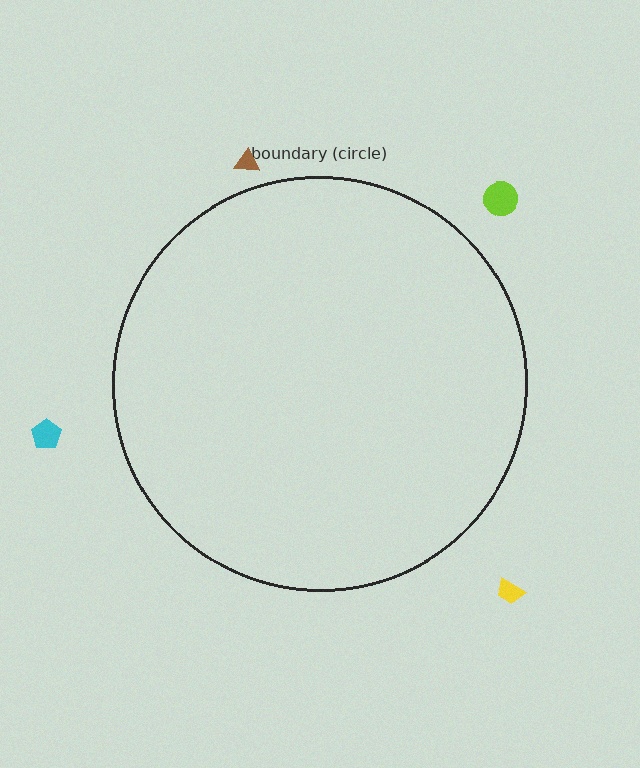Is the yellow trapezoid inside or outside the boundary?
Outside.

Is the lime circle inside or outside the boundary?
Outside.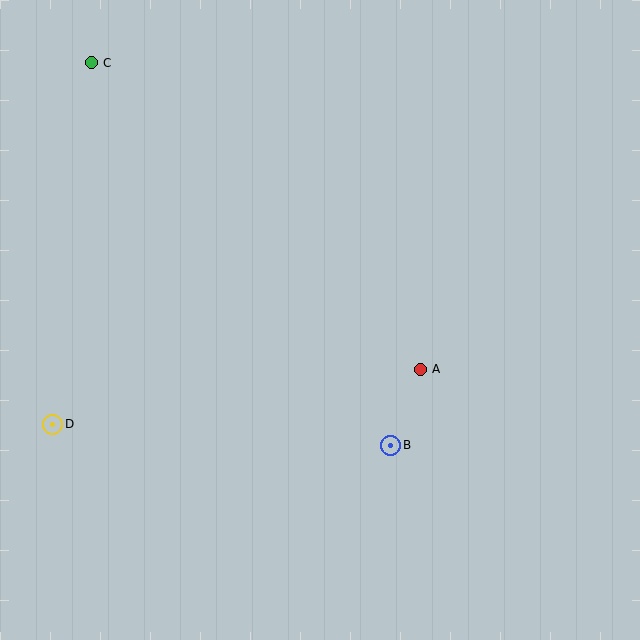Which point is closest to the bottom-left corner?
Point D is closest to the bottom-left corner.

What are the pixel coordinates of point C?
Point C is at (91, 63).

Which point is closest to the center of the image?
Point A at (420, 369) is closest to the center.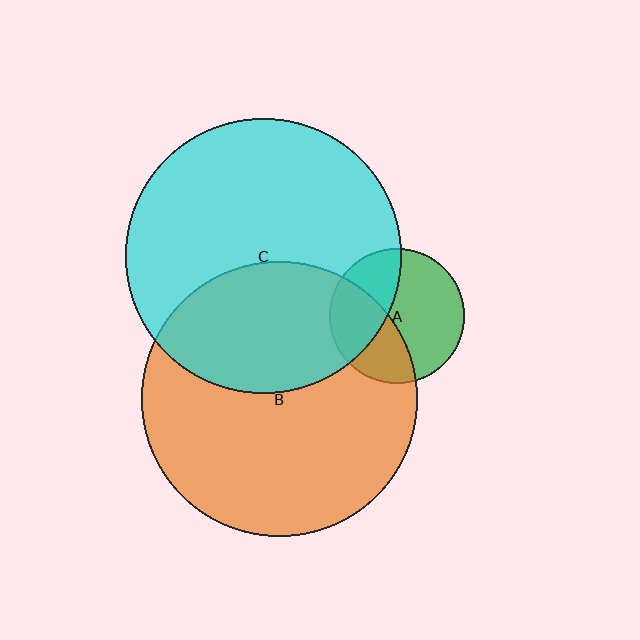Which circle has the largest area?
Circle C (cyan).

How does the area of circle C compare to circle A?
Approximately 4.2 times.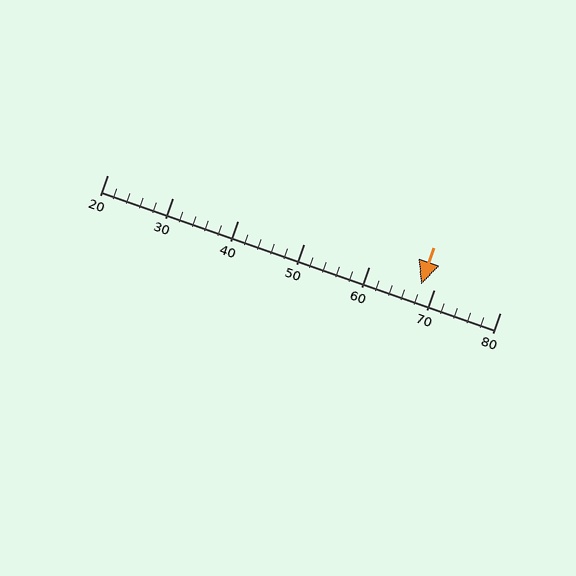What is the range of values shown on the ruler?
The ruler shows values from 20 to 80.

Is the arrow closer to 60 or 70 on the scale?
The arrow is closer to 70.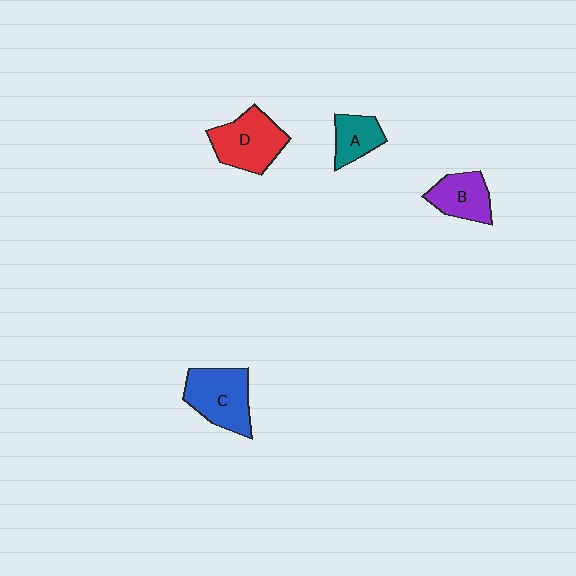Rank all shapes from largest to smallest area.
From largest to smallest: C (blue), D (red), B (purple), A (teal).